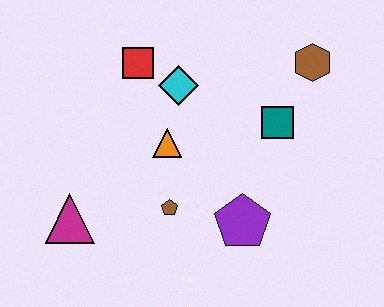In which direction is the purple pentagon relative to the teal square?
The purple pentagon is below the teal square.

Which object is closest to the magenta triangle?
The brown pentagon is closest to the magenta triangle.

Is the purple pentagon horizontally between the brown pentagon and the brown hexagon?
Yes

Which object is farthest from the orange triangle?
The brown hexagon is farthest from the orange triangle.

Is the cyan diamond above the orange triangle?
Yes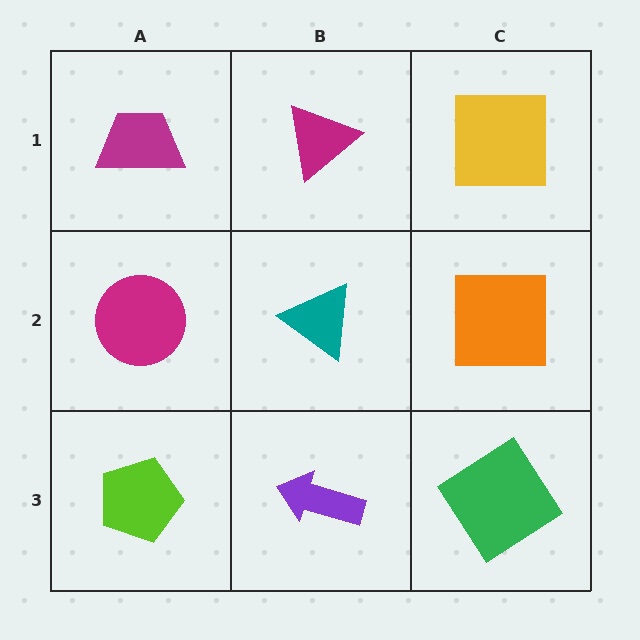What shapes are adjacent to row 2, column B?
A magenta triangle (row 1, column B), a purple arrow (row 3, column B), a magenta circle (row 2, column A), an orange square (row 2, column C).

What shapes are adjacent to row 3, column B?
A teal triangle (row 2, column B), a lime pentagon (row 3, column A), a green diamond (row 3, column C).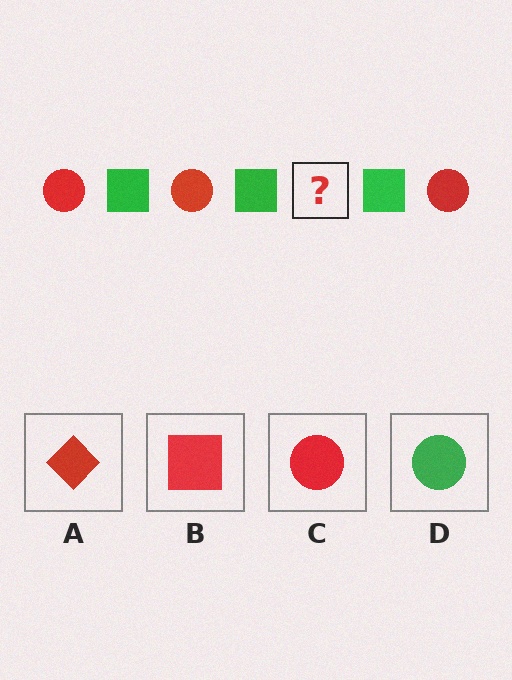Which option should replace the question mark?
Option C.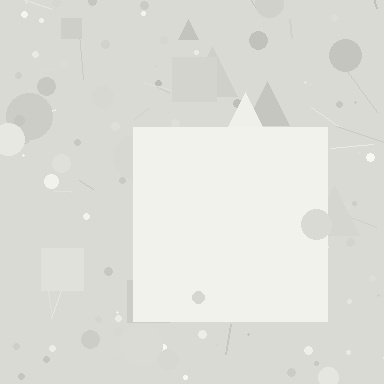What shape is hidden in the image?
A square is hidden in the image.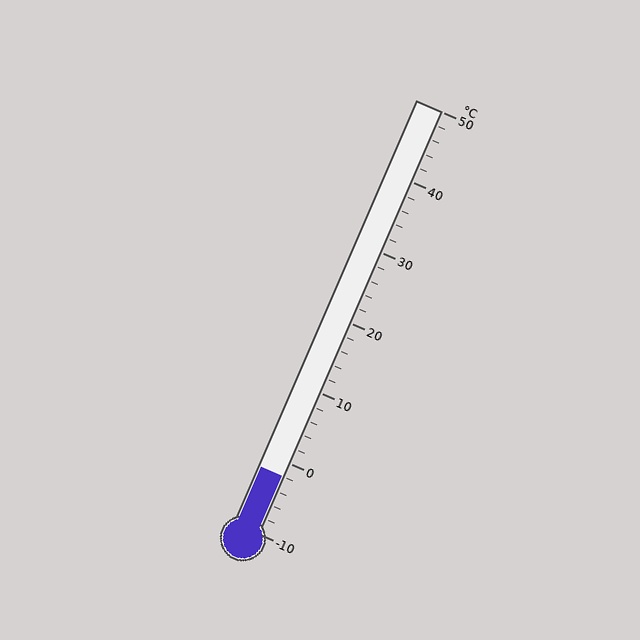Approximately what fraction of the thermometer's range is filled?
The thermometer is filled to approximately 15% of its range.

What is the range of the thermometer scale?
The thermometer scale ranges from -10°C to 50°C.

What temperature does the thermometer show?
The thermometer shows approximately -2°C.